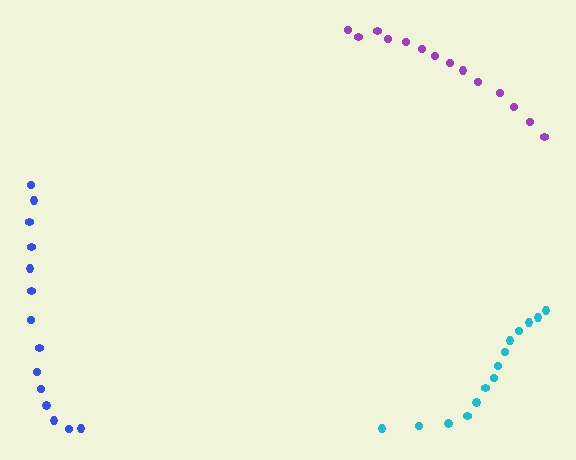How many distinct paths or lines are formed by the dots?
There are 3 distinct paths.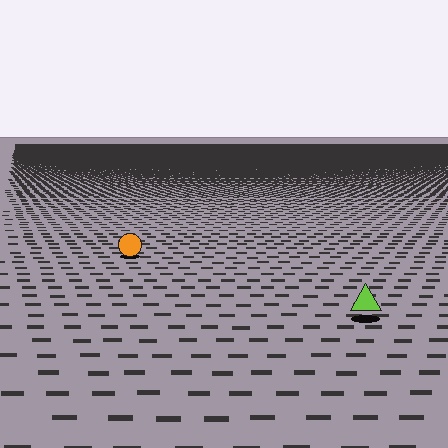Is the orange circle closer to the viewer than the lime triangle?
No. The lime triangle is closer — you can tell from the texture gradient: the ground texture is coarser near it.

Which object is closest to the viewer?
The lime triangle is closest. The texture marks near it are larger and more spread out.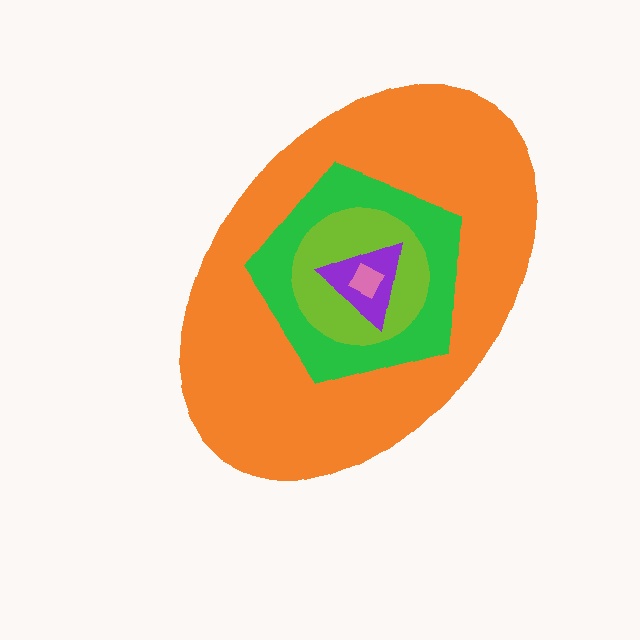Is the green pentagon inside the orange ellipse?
Yes.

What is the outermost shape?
The orange ellipse.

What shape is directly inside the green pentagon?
The lime circle.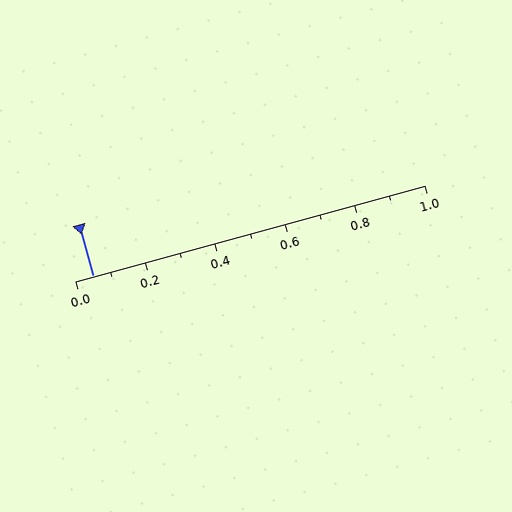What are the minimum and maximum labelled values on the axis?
The axis runs from 0.0 to 1.0.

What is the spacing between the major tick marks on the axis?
The major ticks are spaced 0.2 apart.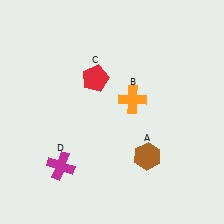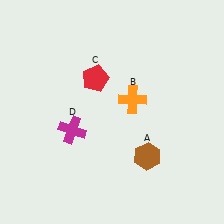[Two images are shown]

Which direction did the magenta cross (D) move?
The magenta cross (D) moved up.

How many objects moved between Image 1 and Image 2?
1 object moved between the two images.